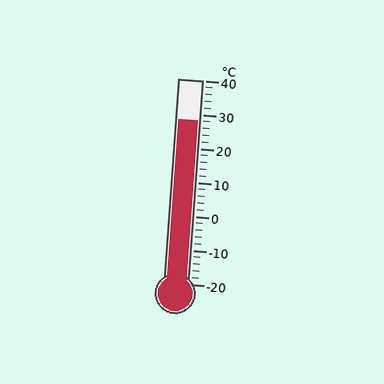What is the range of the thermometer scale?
The thermometer scale ranges from -20°C to 40°C.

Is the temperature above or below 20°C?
The temperature is above 20°C.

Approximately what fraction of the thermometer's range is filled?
The thermometer is filled to approximately 80% of its range.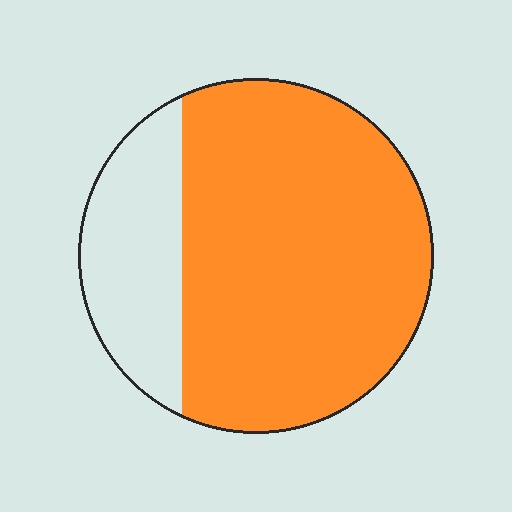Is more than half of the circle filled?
Yes.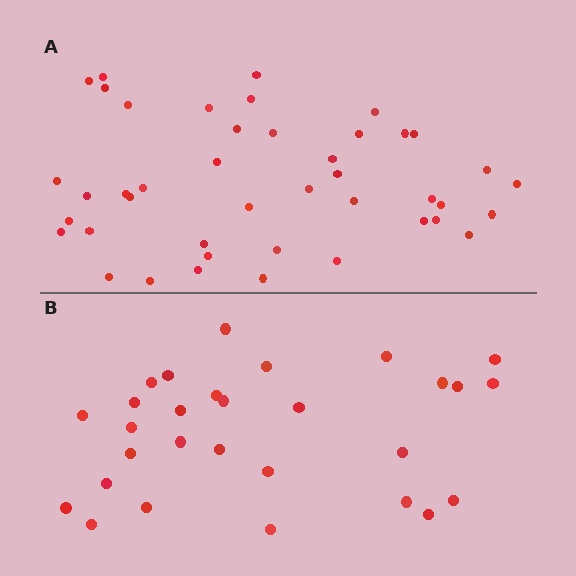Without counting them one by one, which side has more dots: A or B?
Region A (the top region) has more dots.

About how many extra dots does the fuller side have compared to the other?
Region A has approximately 15 more dots than region B.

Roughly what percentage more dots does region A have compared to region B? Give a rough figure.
About 50% more.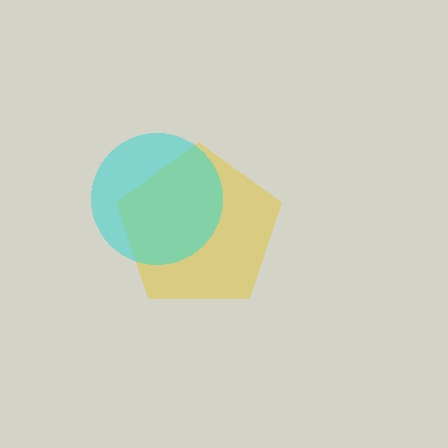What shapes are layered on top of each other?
The layered shapes are: a yellow pentagon, a cyan circle.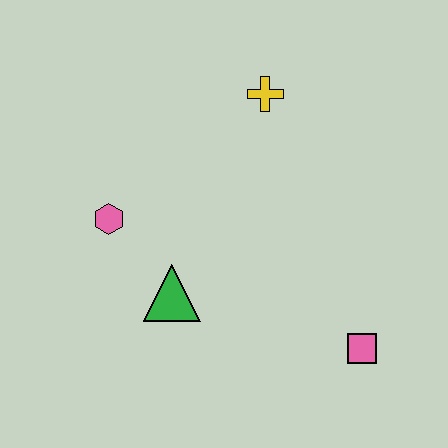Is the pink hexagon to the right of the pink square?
No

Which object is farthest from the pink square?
The pink hexagon is farthest from the pink square.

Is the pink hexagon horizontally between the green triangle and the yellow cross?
No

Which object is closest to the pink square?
The green triangle is closest to the pink square.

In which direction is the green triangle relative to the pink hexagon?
The green triangle is below the pink hexagon.